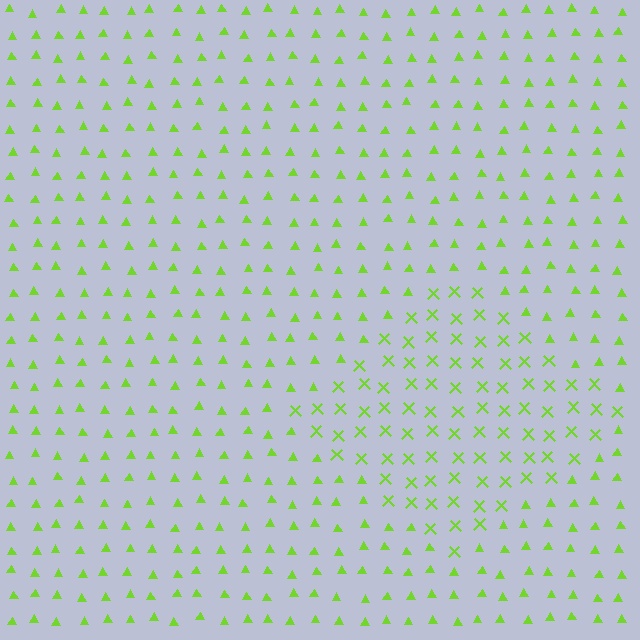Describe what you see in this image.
The image is filled with small lime elements arranged in a uniform grid. A diamond-shaped region contains X marks, while the surrounding area contains triangles. The boundary is defined purely by the change in element shape.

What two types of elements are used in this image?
The image uses X marks inside the diamond region and triangles outside it.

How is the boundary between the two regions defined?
The boundary is defined by a change in element shape: X marks inside vs. triangles outside. All elements share the same color and spacing.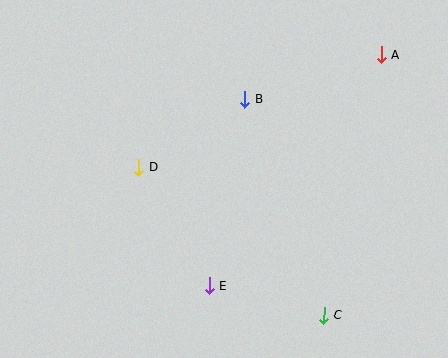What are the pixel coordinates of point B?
Point B is at (245, 99).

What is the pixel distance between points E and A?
The distance between E and A is 288 pixels.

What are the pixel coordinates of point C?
Point C is at (324, 315).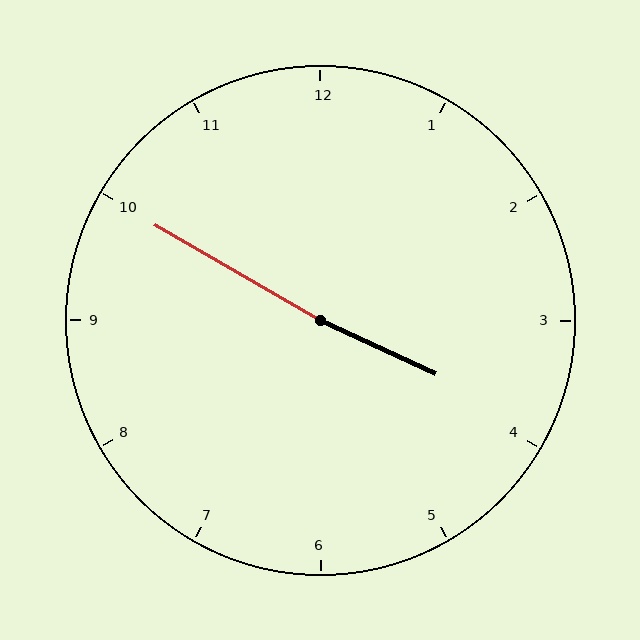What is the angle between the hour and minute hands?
Approximately 175 degrees.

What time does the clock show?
3:50.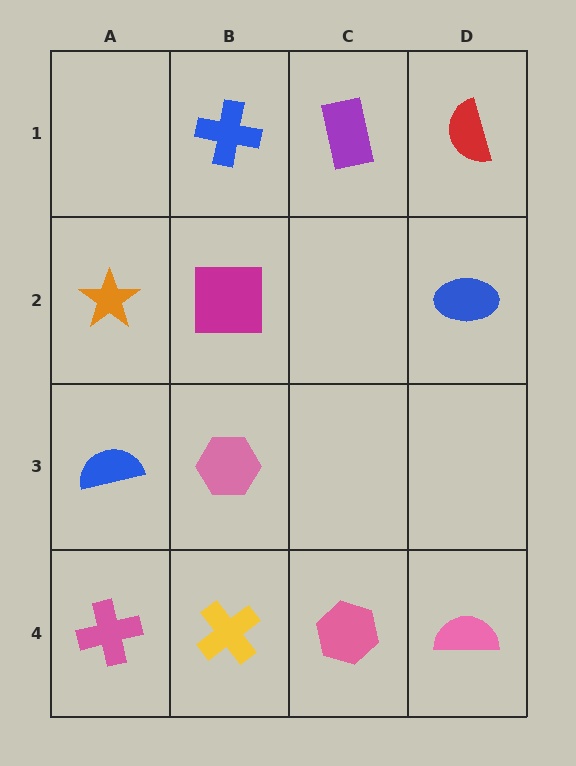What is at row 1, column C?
A purple rectangle.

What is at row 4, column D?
A pink semicircle.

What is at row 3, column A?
A blue semicircle.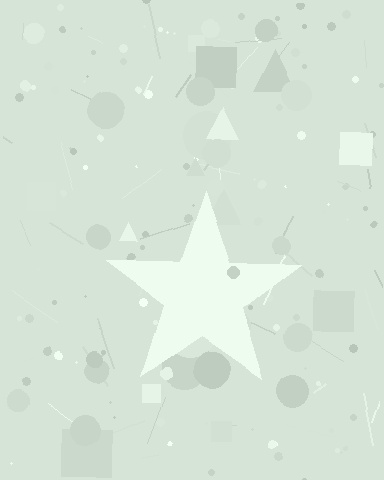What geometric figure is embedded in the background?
A star is embedded in the background.